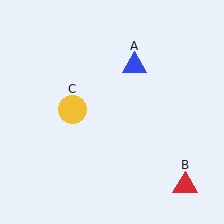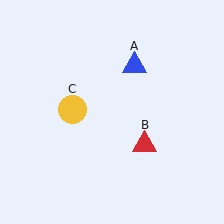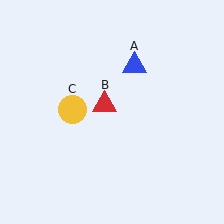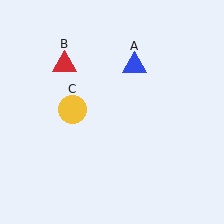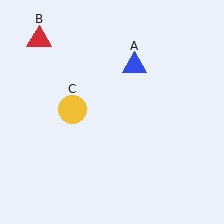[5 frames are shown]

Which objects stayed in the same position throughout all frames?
Blue triangle (object A) and yellow circle (object C) remained stationary.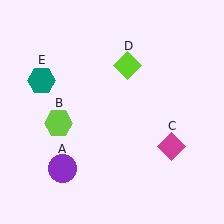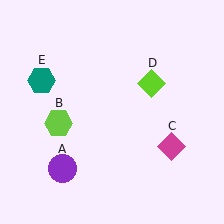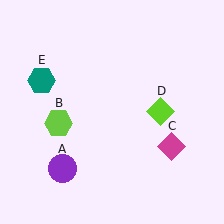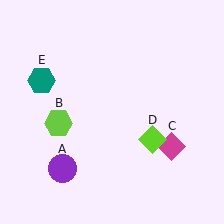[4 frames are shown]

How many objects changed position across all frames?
1 object changed position: lime diamond (object D).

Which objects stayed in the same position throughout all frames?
Purple circle (object A) and lime hexagon (object B) and magenta diamond (object C) and teal hexagon (object E) remained stationary.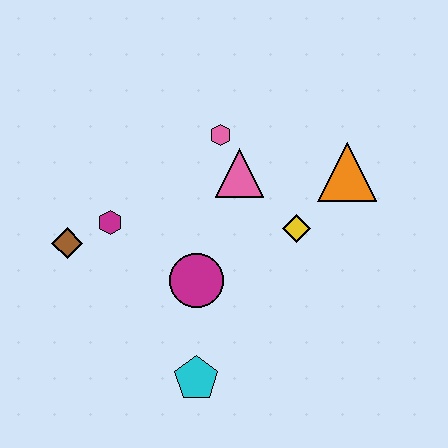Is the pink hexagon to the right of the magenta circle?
Yes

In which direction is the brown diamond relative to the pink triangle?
The brown diamond is to the left of the pink triangle.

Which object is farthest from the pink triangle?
The cyan pentagon is farthest from the pink triangle.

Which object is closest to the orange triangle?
The yellow diamond is closest to the orange triangle.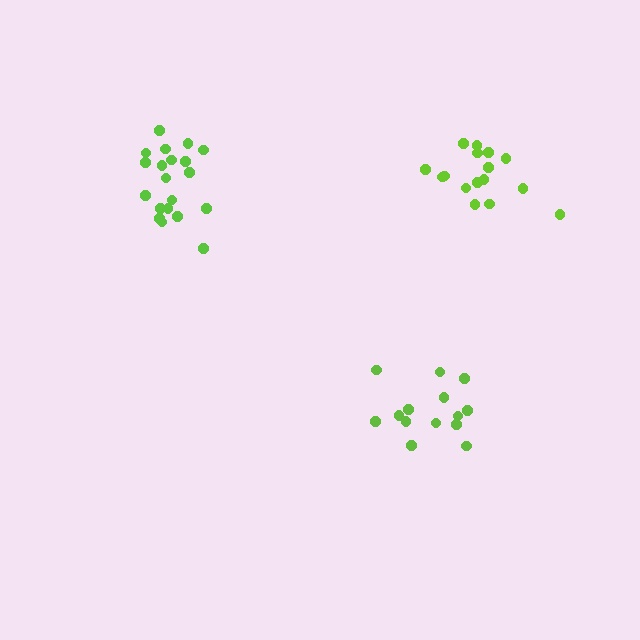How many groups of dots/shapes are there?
There are 3 groups.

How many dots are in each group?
Group 1: 14 dots, Group 2: 16 dots, Group 3: 20 dots (50 total).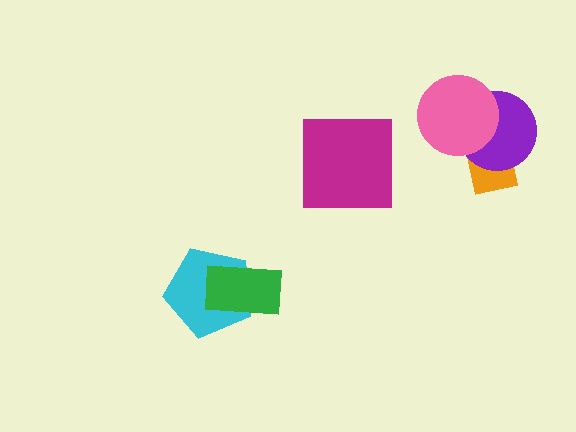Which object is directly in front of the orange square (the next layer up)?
The purple circle is directly in front of the orange square.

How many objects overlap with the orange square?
2 objects overlap with the orange square.